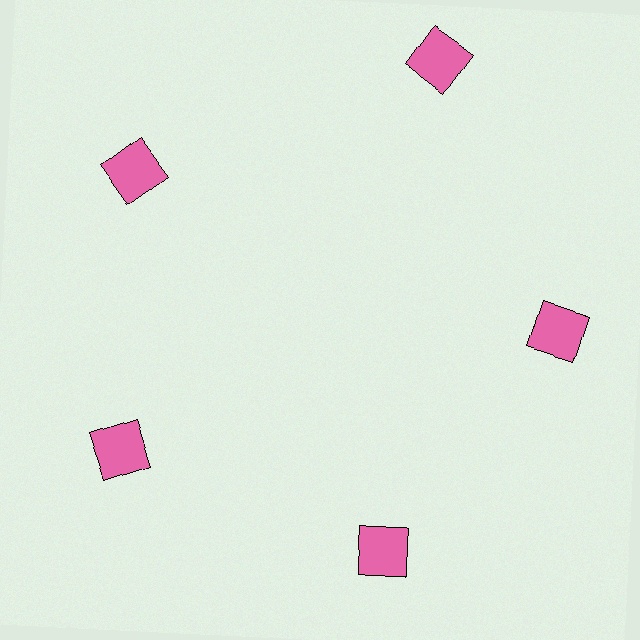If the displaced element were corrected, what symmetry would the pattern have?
It would have 5-fold rotational symmetry — the pattern would map onto itself every 72 degrees.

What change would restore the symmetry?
The symmetry would be restored by moving it inward, back onto the ring so that all 5 squares sit at equal angles and equal distance from the center.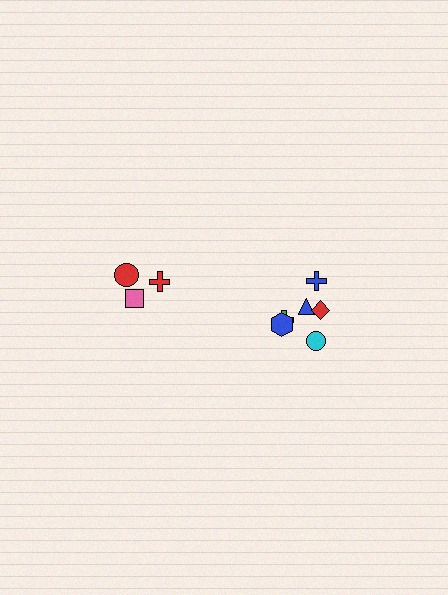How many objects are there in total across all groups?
There are 9 objects.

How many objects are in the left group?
There are 3 objects.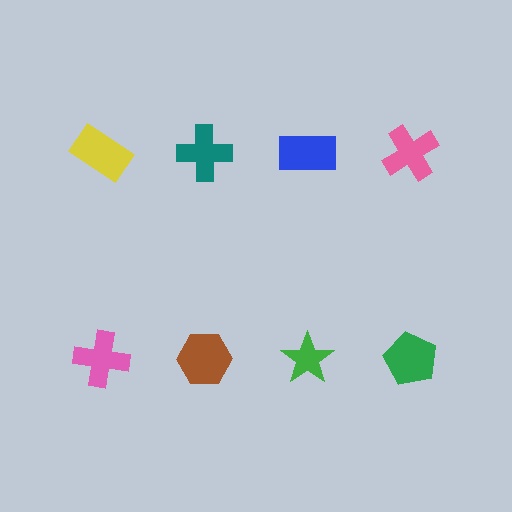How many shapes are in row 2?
4 shapes.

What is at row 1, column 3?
A blue rectangle.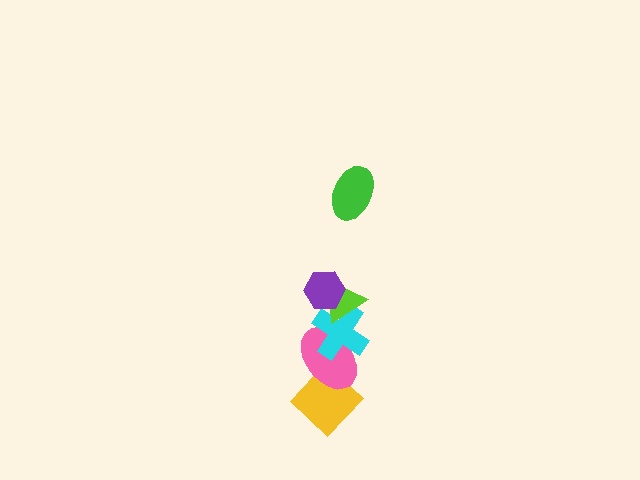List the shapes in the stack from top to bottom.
From top to bottom: the green ellipse, the purple hexagon, the lime triangle, the cyan cross, the pink ellipse, the yellow diamond.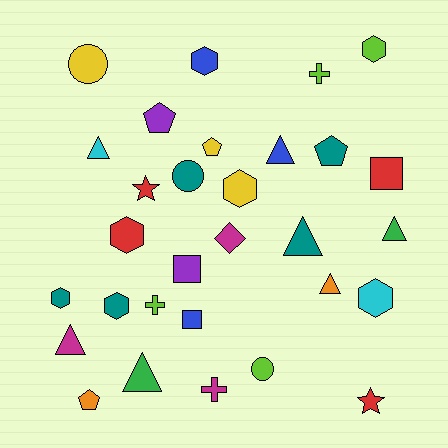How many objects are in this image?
There are 30 objects.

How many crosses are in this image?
There are 3 crosses.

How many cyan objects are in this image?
There are 2 cyan objects.